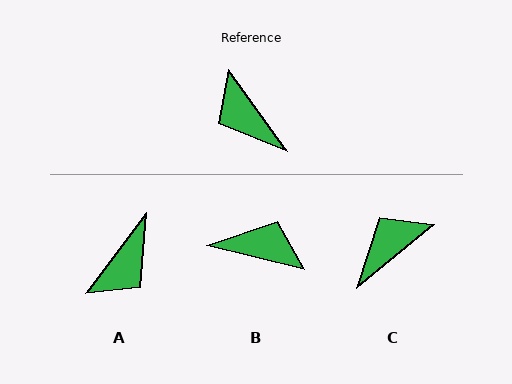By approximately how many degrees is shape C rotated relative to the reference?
Approximately 86 degrees clockwise.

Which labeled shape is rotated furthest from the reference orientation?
B, about 139 degrees away.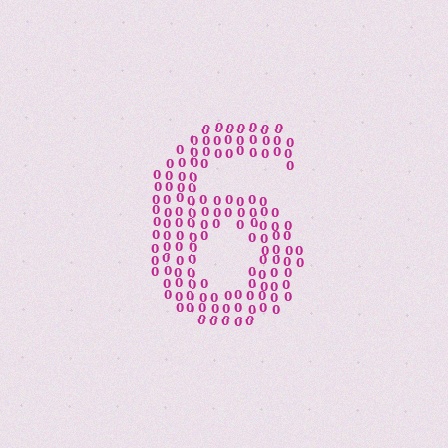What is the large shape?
The large shape is the digit 6.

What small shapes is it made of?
It is made of small digit 0's.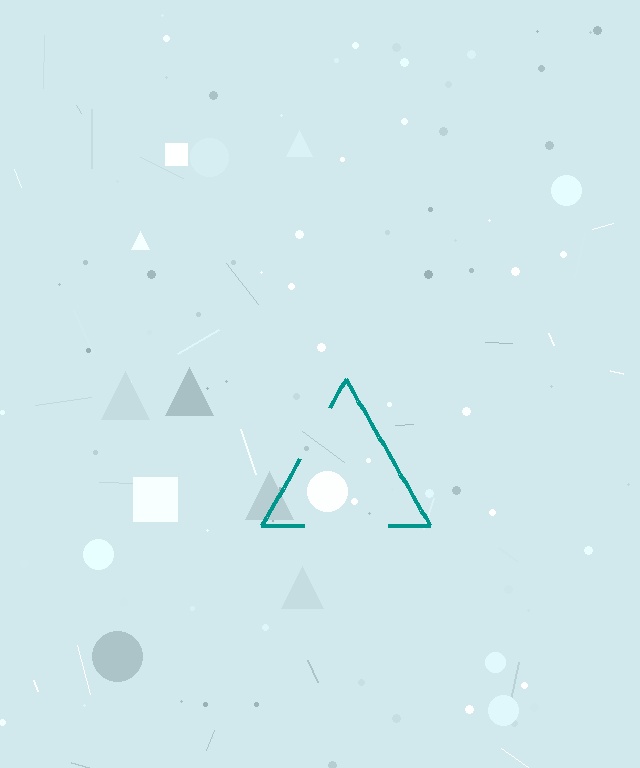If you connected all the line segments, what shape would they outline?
They would outline a triangle.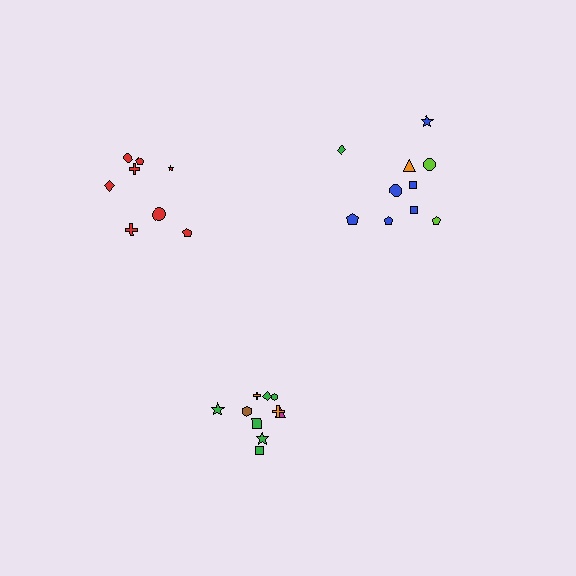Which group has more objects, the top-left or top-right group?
The top-right group.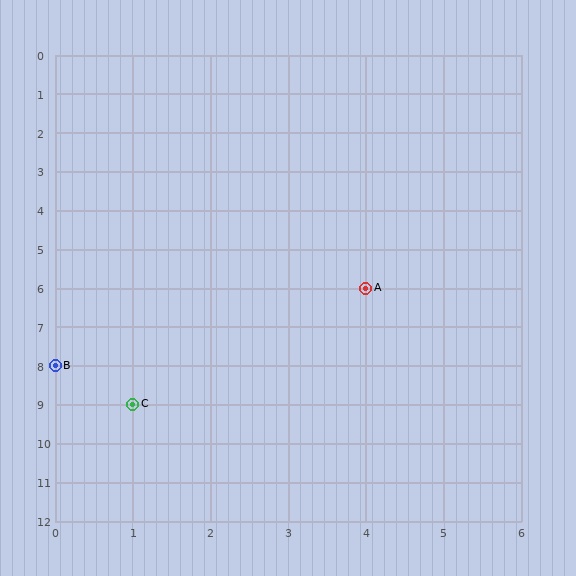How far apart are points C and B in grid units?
Points C and B are 1 column and 1 row apart (about 1.4 grid units diagonally).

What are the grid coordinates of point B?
Point B is at grid coordinates (0, 8).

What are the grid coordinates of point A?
Point A is at grid coordinates (4, 6).